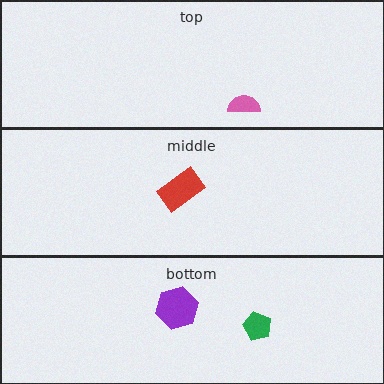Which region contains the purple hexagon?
The bottom region.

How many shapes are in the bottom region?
2.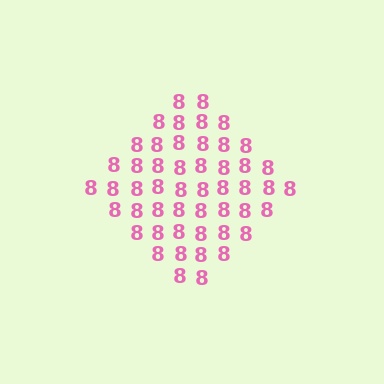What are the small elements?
The small elements are digit 8's.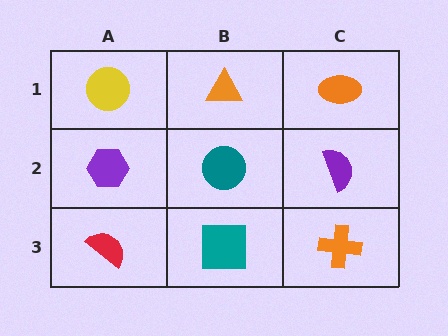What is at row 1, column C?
An orange ellipse.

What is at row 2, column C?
A purple semicircle.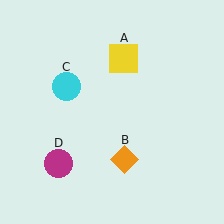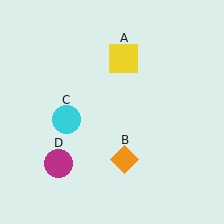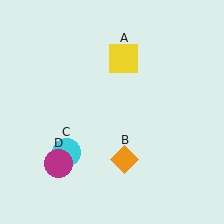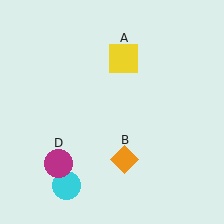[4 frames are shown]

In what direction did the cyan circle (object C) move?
The cyan circle (object C) moved down.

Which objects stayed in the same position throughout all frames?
Yellow square (object A) and orange diamond (object B) and magenta circle (object D) remained stationary.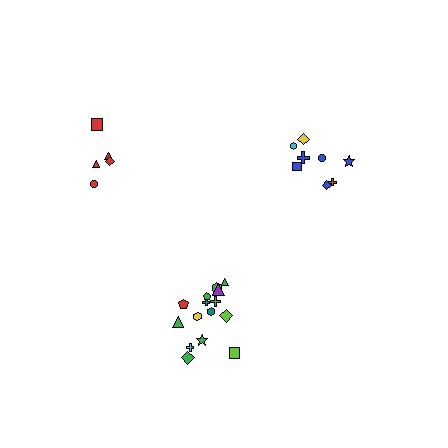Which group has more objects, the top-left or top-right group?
The top-right group.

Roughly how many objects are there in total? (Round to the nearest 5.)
Roughly 30 objects in total.